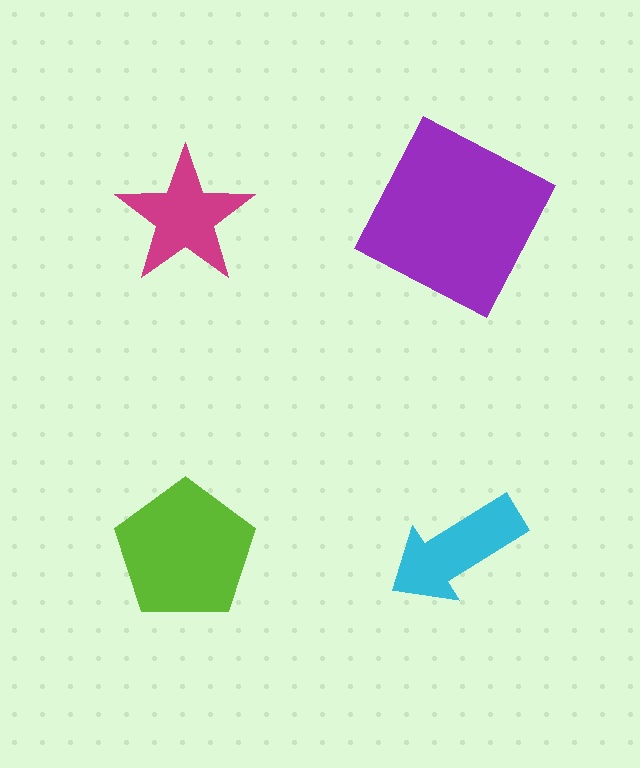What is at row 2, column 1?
A lime pentagon.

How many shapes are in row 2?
2 shapes.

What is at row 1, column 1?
A magenta star.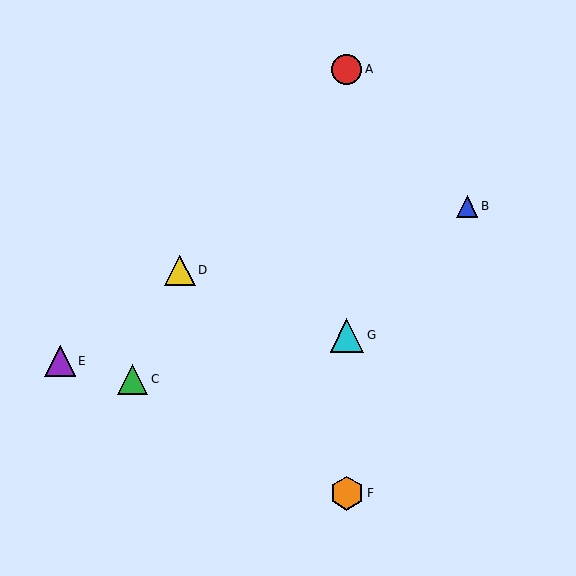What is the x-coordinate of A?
Object A is at x≈347.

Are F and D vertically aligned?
No, F is at x≈347 and D is at x≈180.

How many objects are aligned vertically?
3 objects (A, F, G) are aligned vertically.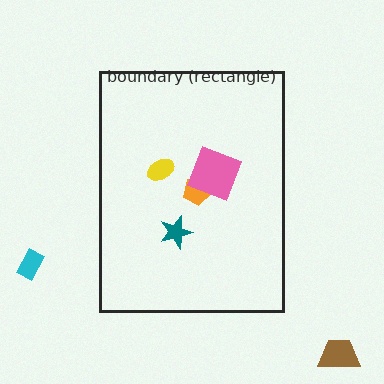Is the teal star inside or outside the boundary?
Inside.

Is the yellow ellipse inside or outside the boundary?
Inside.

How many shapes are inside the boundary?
4 inside, 2 outside.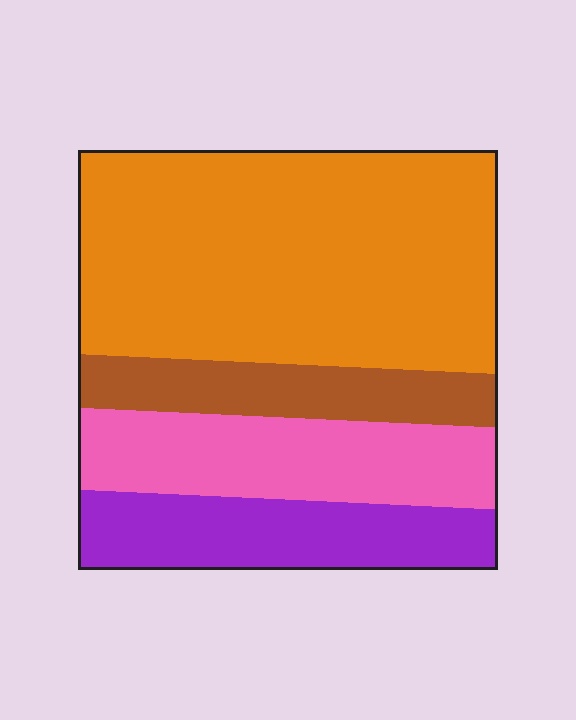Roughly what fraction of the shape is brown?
Brown takes up about one eighth (1/8) of the shape.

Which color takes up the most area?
Orange, at roughly 50%.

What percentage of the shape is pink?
Pink takes up about one fifth (1/5) of the shape.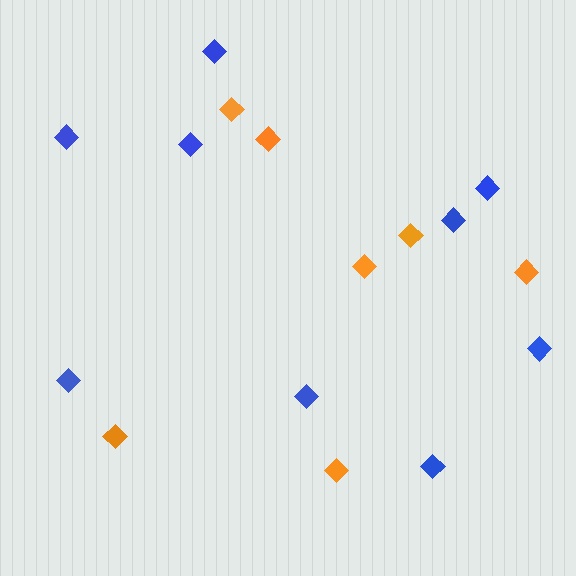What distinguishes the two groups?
There are 2 groups: one group of orange diamonds (7) and one group of blue diamonds (9).